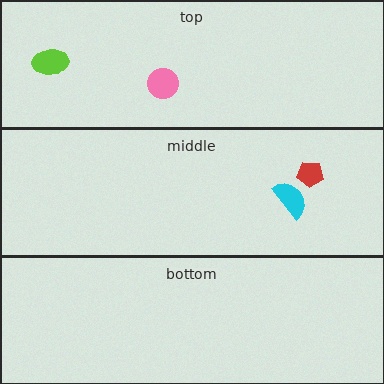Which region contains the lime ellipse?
The top region.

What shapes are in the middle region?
The cyan semicircle, the red pentagon.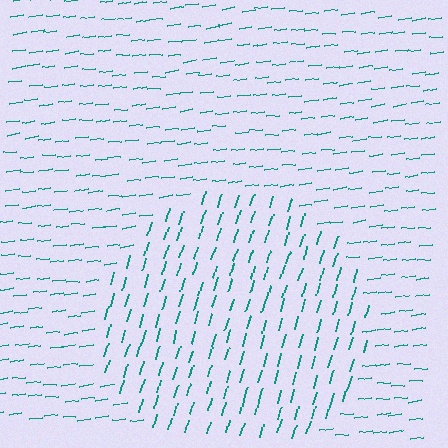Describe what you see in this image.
The image is filled with small teal line segments. A circle region in the image has lines oriented differently from the surrounding lines, creating a visible texture boundary.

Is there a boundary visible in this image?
Yes, there is a texture boundary formed by a change in line orientation.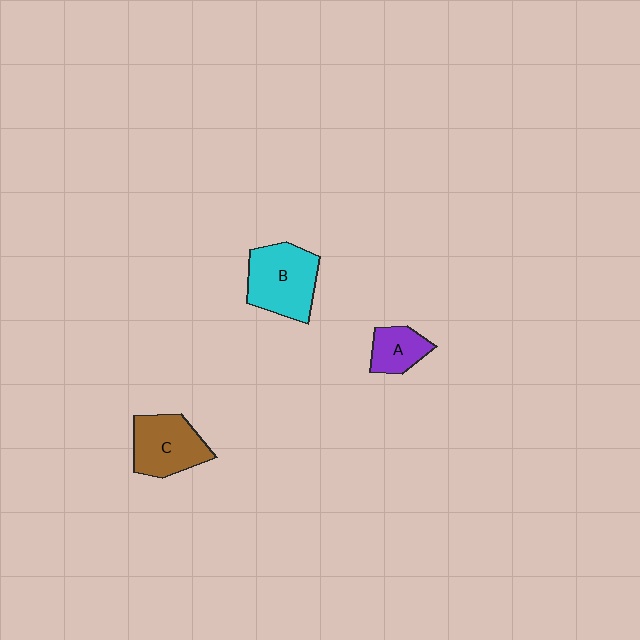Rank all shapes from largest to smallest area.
From largest to smallest: B (cyan), C (brown), A (purple).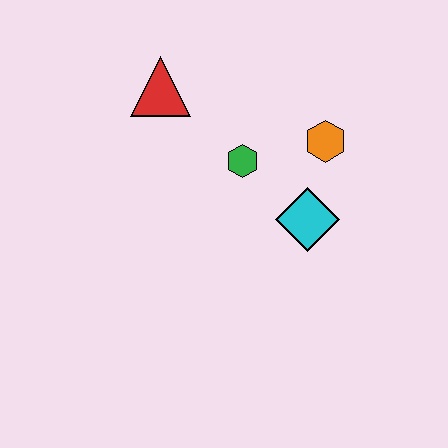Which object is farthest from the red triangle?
The cyan diamond is farthest from the red triangle.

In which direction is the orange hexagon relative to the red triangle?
The orange hexagon is to the right of the red triangle.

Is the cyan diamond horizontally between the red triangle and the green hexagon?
No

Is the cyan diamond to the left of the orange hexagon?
Yes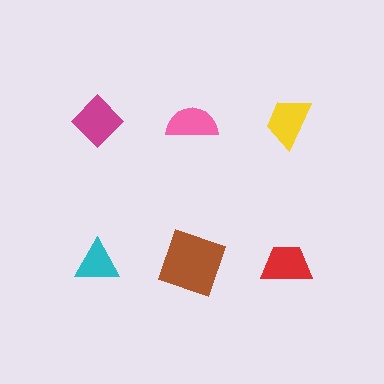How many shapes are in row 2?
3 shapes.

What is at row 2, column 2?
A brown square.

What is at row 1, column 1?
A magenta diamond.